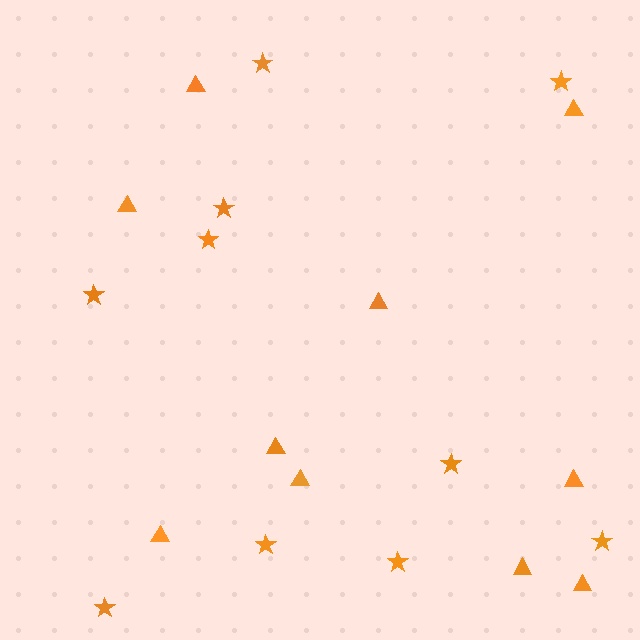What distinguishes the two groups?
There are 2 groups: one group of stars (10) and one group of triangles (10).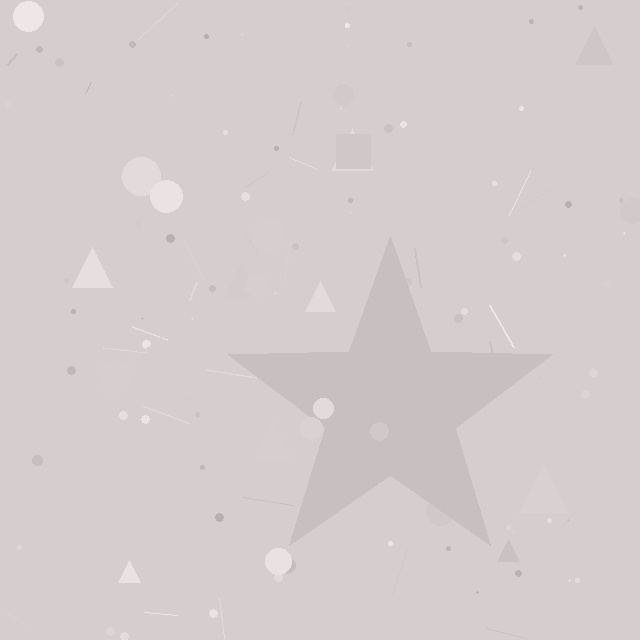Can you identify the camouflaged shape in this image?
The camouflaged shape is a star.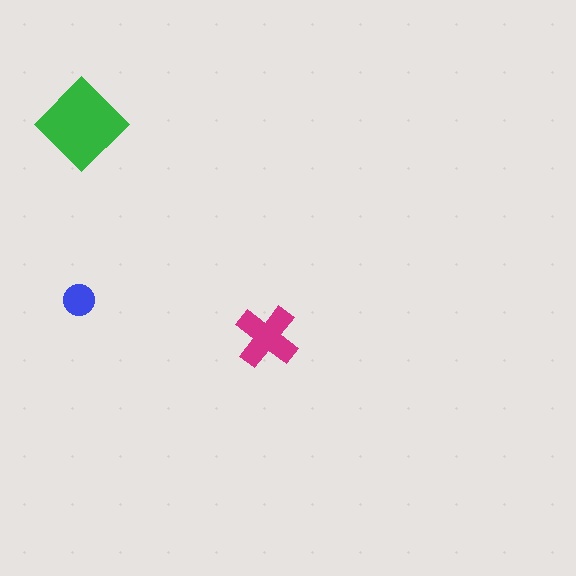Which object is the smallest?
The blue circle.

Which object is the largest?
The green diamond.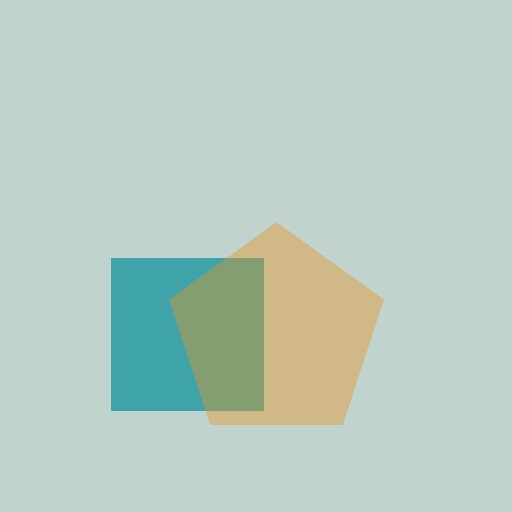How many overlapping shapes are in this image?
There are 2 overlapping shapes in the image.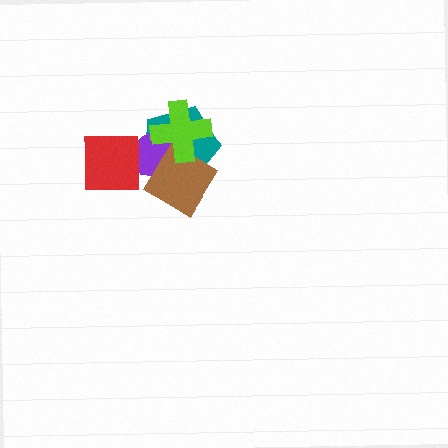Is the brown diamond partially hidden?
Yes, it is partially covered by another shape.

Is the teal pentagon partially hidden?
Yes, it is partially covered by another shape.